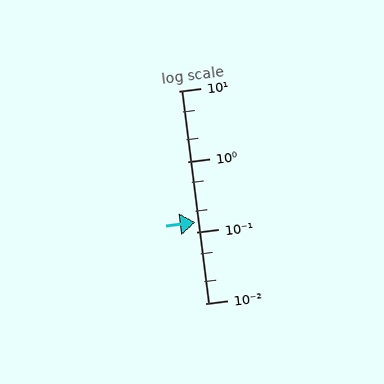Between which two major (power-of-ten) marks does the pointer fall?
The pointer is between 0.1 and 1.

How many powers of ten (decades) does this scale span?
The scale spans 3 decades, from 0.01 to 10.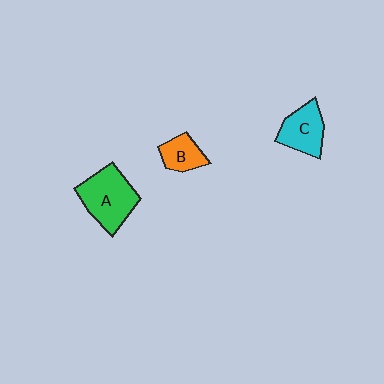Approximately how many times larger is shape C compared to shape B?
Approximately 1.4 times.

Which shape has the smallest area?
Shape B (orange).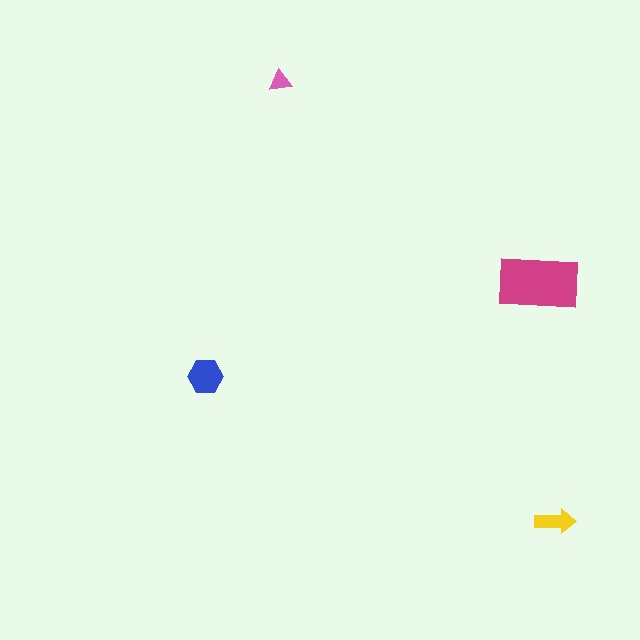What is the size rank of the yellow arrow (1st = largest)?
3rd.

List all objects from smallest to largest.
The pink triangle, the yellow arrow, the blue hexagon, the magenta rectangle.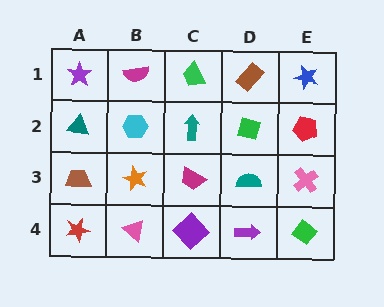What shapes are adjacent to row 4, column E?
A pink cross (row 3, column E), a purple arrow (row 4, column D).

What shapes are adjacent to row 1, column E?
A red pentagon (row 2, column E), a brown rectangle (row 1, column D).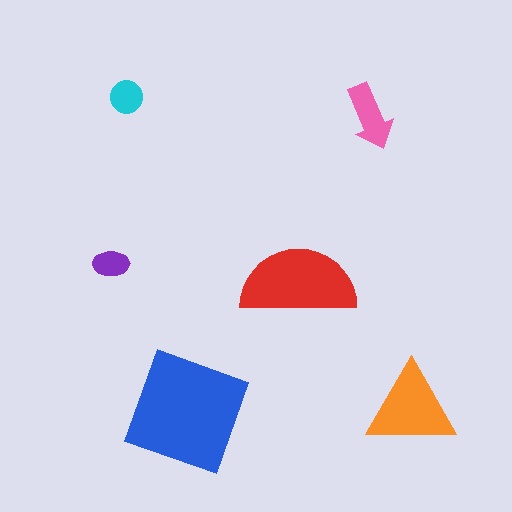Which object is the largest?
The blue square.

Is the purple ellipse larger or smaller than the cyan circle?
Smaller.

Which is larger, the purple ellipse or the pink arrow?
The pink arrow.